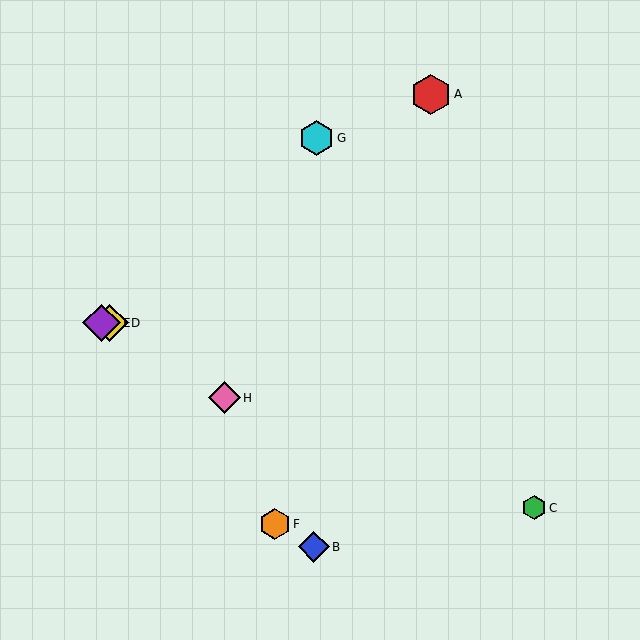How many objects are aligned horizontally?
2 objects (D, E) are aligned horizontally.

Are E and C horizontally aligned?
No, E is at y≈323 and C is at y≈508.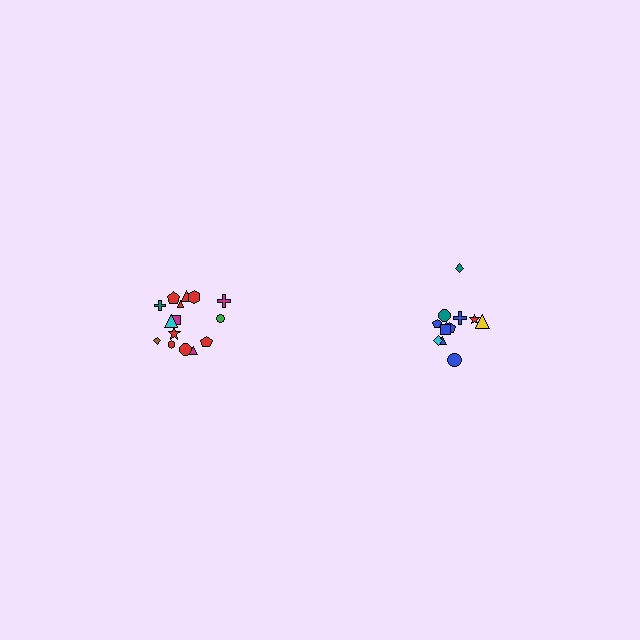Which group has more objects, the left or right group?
The left group.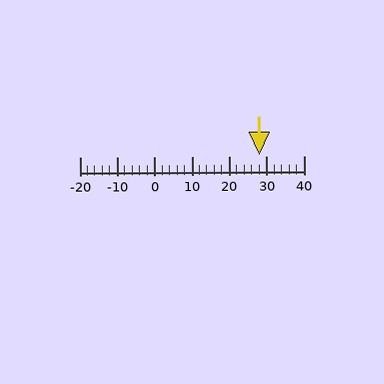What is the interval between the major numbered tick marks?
The major tick marks are spaced 10 units apart.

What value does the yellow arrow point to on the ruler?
The yellow arrow points to approximately 28.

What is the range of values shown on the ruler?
The ruler shows values from -20 to 40.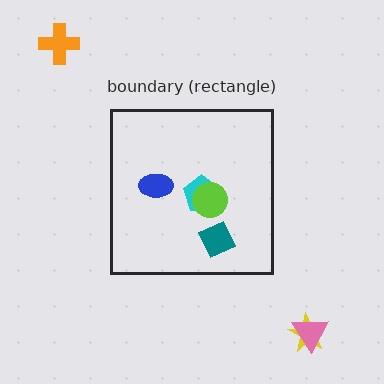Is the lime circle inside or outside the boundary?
Inside.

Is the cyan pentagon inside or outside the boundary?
Inside.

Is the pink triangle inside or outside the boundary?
Outside.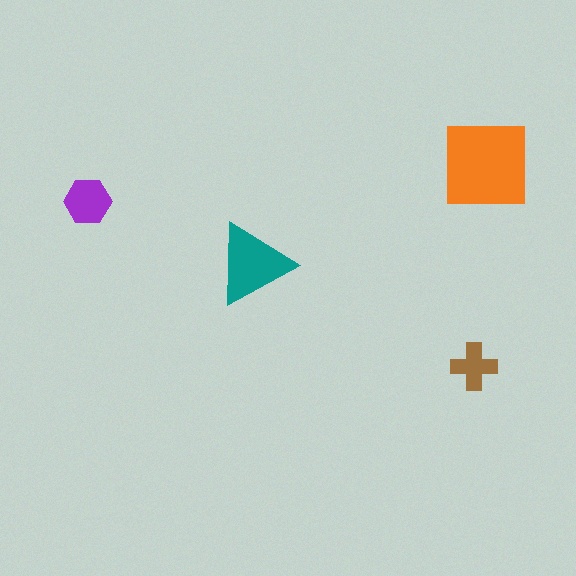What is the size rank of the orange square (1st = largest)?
1st.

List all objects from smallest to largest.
The brown cross, the purple hexagon, the teal triangle, the orange square.